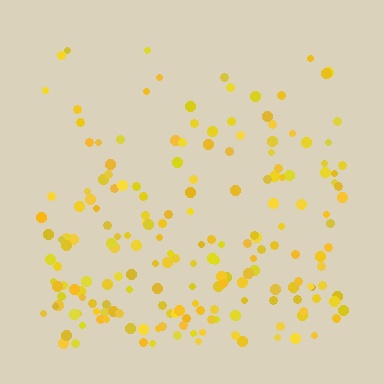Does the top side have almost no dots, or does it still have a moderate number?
Still a moderate number, just noticeably fewer than the bottom.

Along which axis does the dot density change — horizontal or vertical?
Vertical.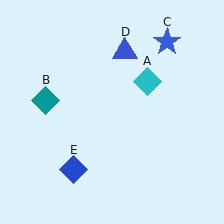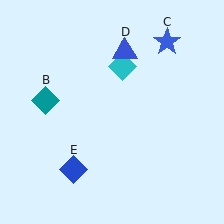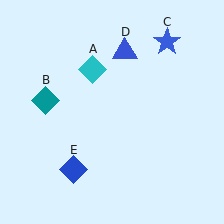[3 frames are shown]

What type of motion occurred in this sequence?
The cyan diamond (object A) rotated counterclockwise around the center of the scene.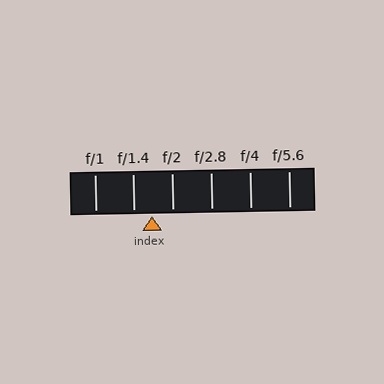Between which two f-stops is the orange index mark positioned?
The index mark is between f/1.4 and f/2.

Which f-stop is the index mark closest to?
The index mark is closest to f/1.4.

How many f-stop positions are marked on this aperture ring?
There are 6 f-stop positions marked.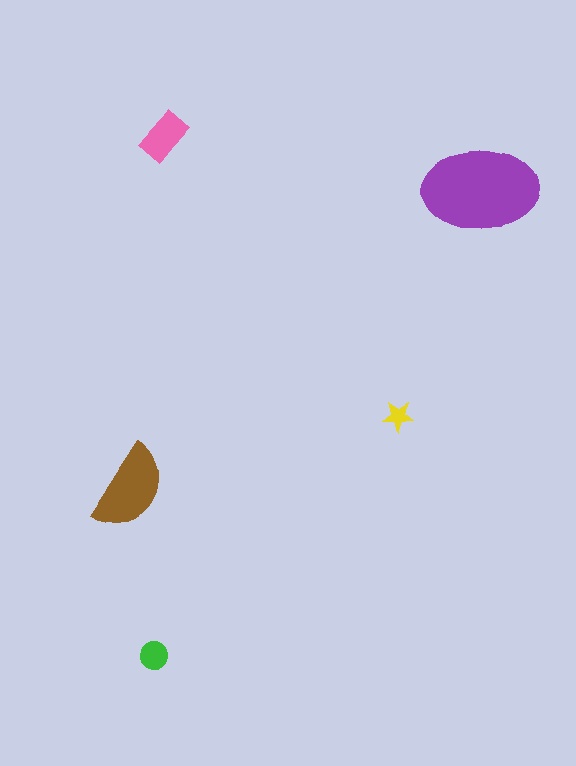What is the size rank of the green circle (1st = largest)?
4th.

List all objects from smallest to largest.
The yellow star, the green circle, the pink rectangle, the brown semicircle, the purple ellipse.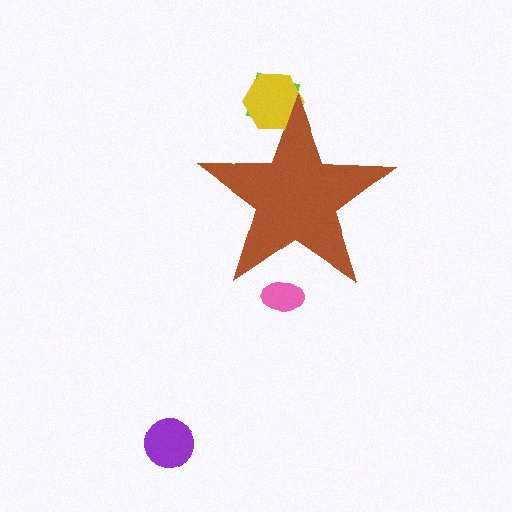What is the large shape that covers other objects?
A brown star.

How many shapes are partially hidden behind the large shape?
3 shapes are partially hidden.